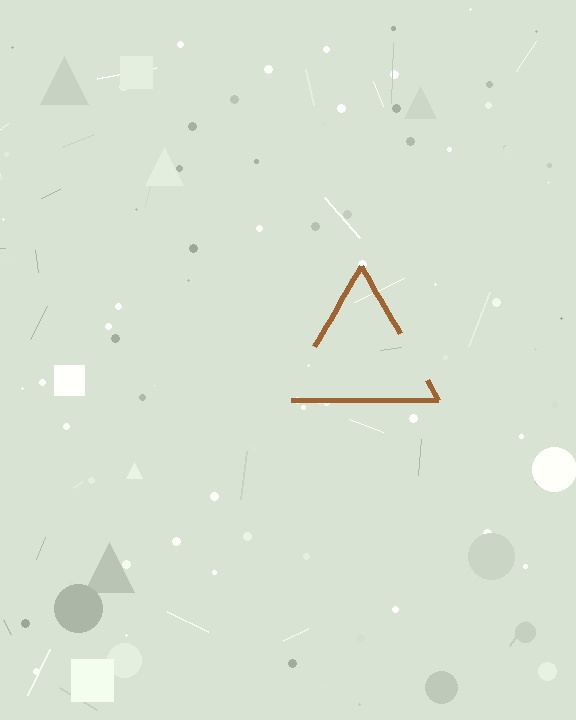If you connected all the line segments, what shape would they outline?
They would outline a triangle.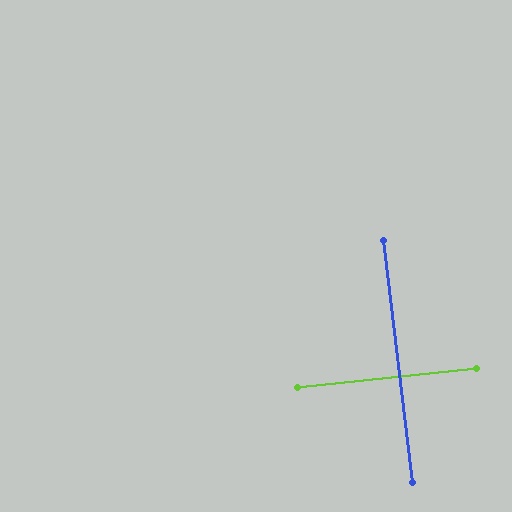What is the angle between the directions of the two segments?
Approximately 89 degrees.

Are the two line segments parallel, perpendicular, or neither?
Perpendicular — they meet at approximately 89°.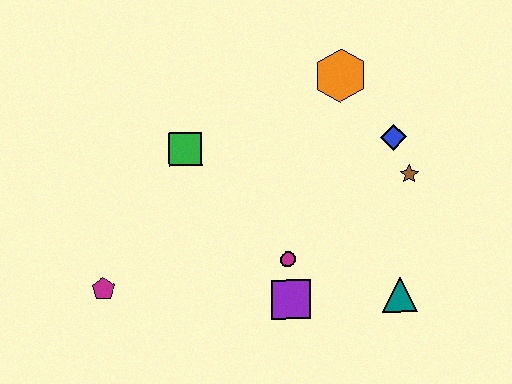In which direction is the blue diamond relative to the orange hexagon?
The blue diamond is below the orange hexagon.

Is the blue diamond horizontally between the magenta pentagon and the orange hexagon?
No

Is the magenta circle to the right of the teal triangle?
No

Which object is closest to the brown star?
The blue diamond is closest to the brown star.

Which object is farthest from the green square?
The teal triangle is farthest from the green square.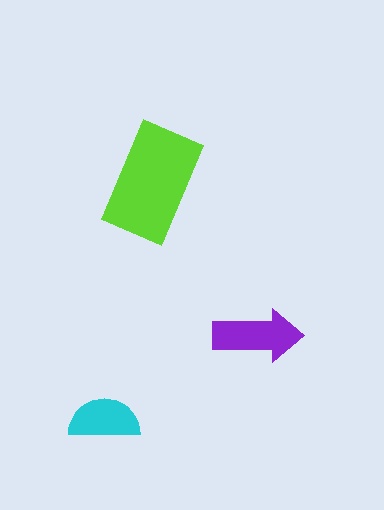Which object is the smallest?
The cyan semicircle.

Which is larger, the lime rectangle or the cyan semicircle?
The lime rectangle.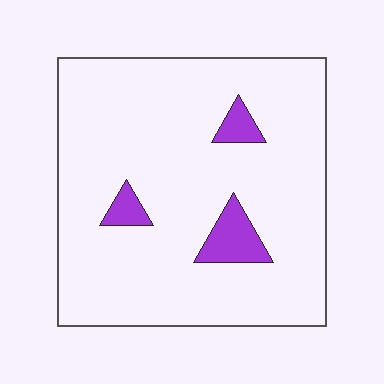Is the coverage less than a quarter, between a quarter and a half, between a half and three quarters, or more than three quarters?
Less than a quarter.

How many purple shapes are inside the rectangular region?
3.